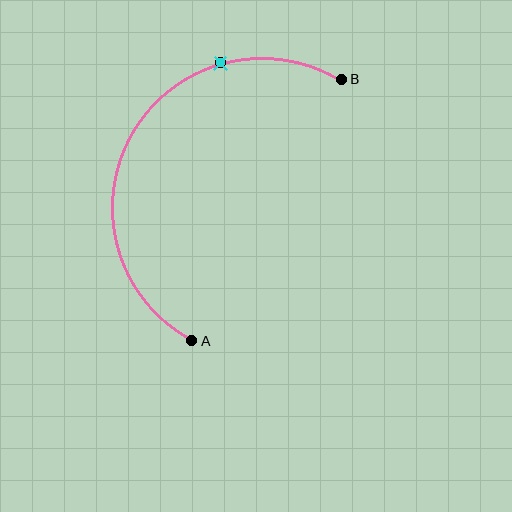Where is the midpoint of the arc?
The arc midpoint is the point on the curve farthest from the straight line joining A and B. It sits to the left of that line.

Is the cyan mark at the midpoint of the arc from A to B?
No. The cyan mark lies on the arc but is closer to endpoint B. The arc midpoint would be at the point on the curve equidistant along the arc from both A and B.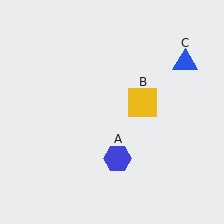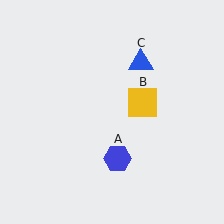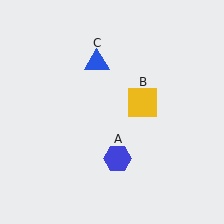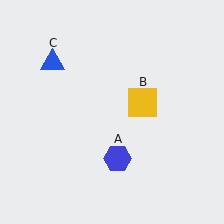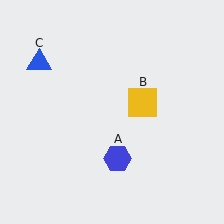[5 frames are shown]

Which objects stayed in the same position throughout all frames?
Blue hexagon (object A) and yellow square (object B) remained stationary.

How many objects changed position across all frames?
1 object changed position: blue triangle (object C).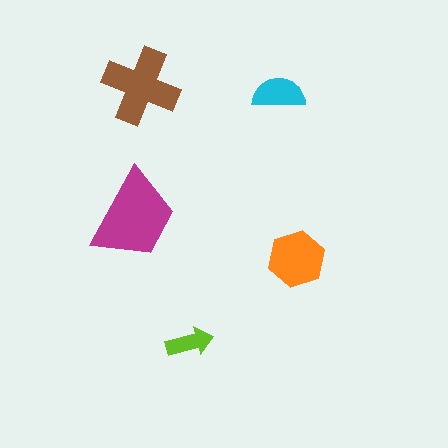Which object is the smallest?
The lime arrow.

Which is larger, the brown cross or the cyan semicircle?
The brown cross.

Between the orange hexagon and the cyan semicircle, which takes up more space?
The orange hexagon.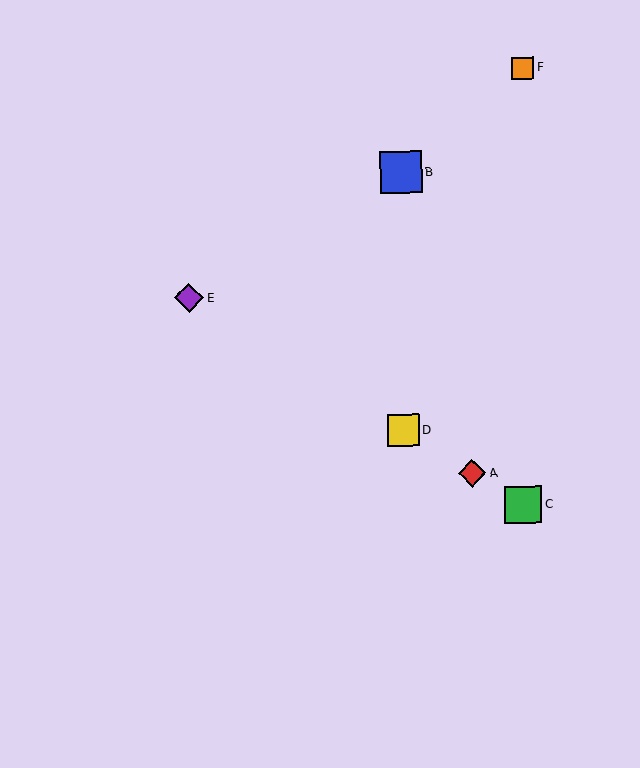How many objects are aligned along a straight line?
4 objects (A, C, D, E) are aligned along a straight line.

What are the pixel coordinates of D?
Object D is at (403, 430).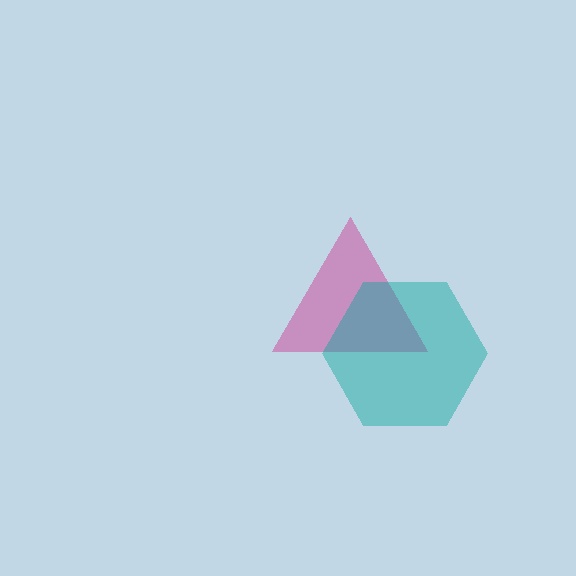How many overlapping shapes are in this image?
There are 2 overlapping shapes in the image.